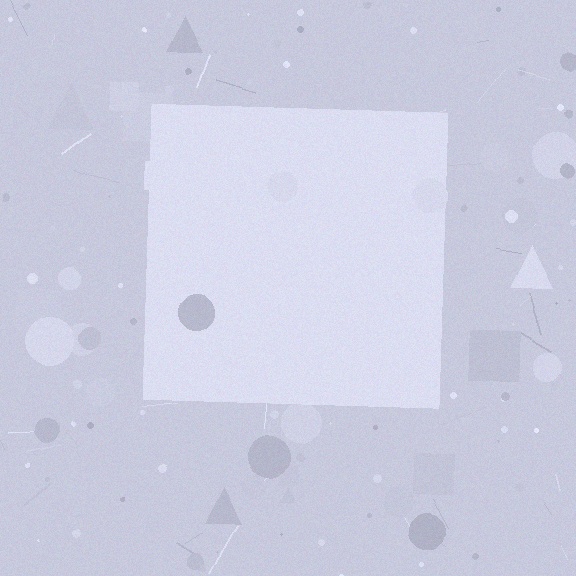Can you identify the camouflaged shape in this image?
The camouflaged shape is a square.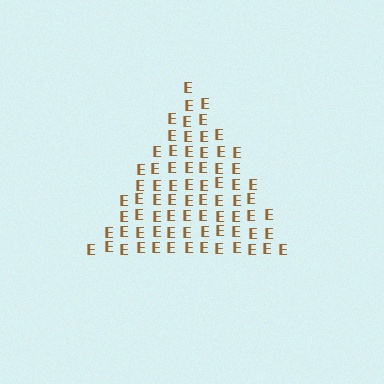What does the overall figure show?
The overall figure shows a triangle.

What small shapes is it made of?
It is made of small letter E's.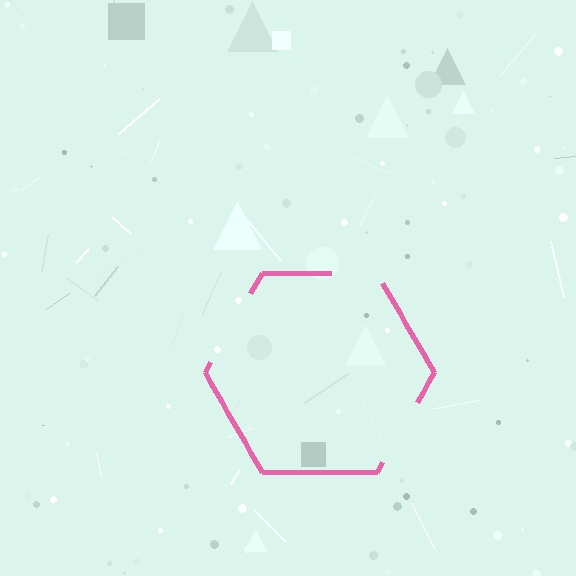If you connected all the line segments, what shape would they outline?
They would outline a hexagon.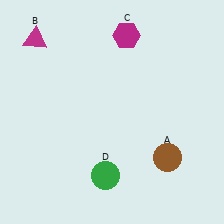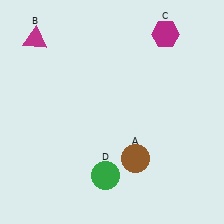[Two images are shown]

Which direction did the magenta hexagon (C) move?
The magenta hexagon (C) moved right.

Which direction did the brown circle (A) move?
The brown circle (A) moved left.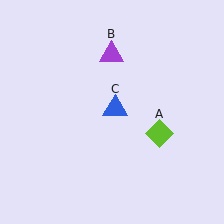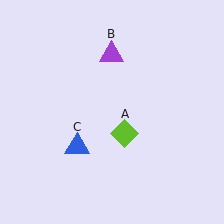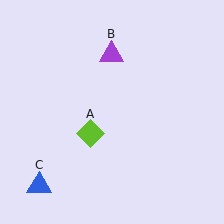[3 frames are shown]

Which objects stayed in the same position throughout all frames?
Purple triangle (object B) remained stationary.